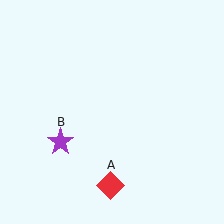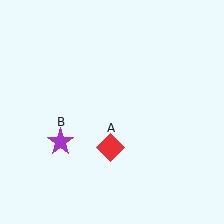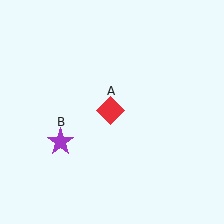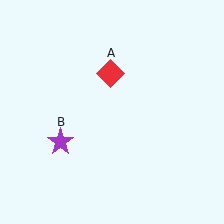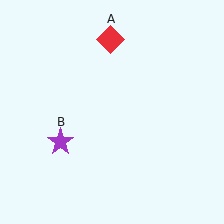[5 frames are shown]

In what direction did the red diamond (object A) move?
The red diamond (object A) moved up.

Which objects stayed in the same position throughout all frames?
Purple star (object B) remained stationary.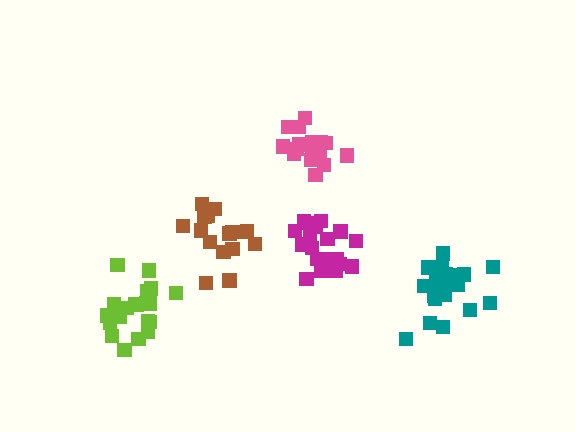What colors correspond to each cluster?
The clusters are colored: brown, pink, teal, magenta, lime.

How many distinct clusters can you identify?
There are 5 distinct clusters.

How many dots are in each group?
Group 1: 15 dots, Group 2: 16 dots, Group 3: 21 dots, Group 4: 19 dots, Group 5: 21 dots (92 total).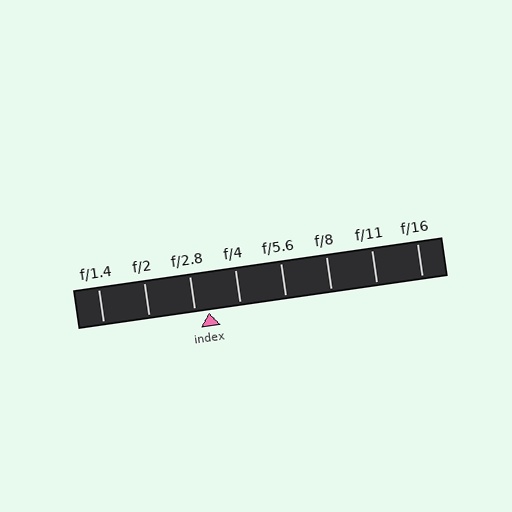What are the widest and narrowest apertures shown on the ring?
The widest aperture shown is f/1.4 and the narrowest is f/16.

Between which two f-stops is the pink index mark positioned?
The index mark is between f/2.8 and f/4.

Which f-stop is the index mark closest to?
The index mark is closest to f/2.8.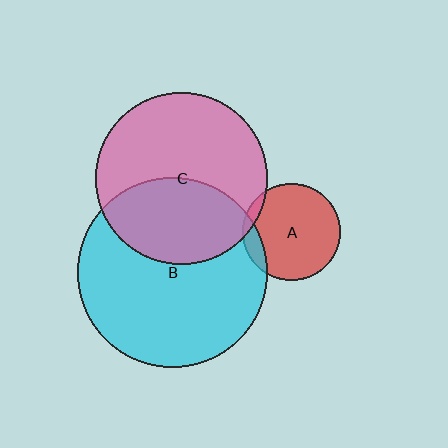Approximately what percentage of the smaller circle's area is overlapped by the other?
Approximately 40%.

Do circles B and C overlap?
Yes.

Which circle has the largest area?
Circle B (cyan).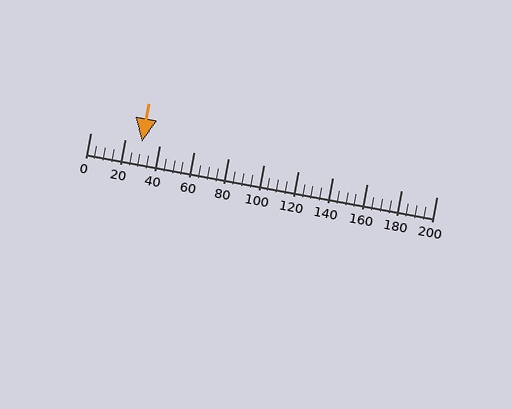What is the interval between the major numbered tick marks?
The major tick marks are spaced 20 units apart.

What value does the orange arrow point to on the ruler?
The orange arrow points to approximately 30.